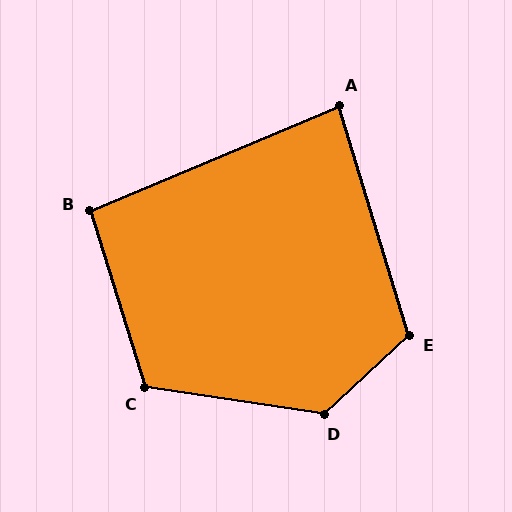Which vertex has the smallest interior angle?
A, at approximately 84 degrees.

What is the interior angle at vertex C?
Approximately 116 degrees (obtuse).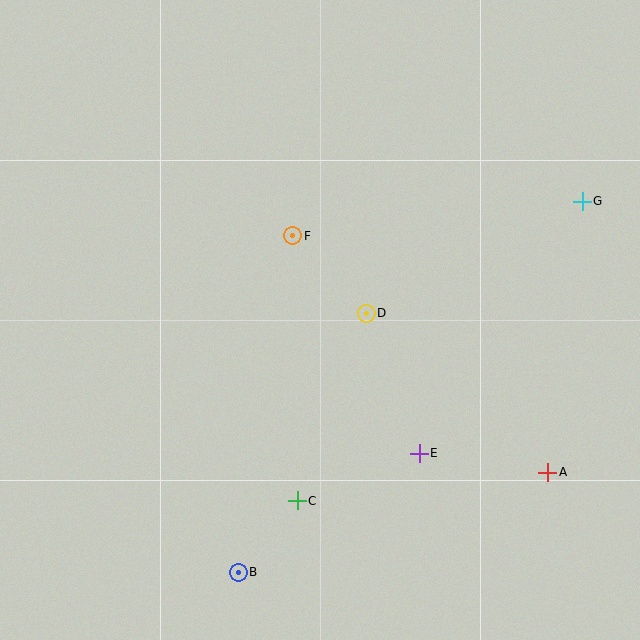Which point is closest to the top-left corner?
Point F is closest to the top-left corner.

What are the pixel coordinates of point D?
Point D is at (366, 313).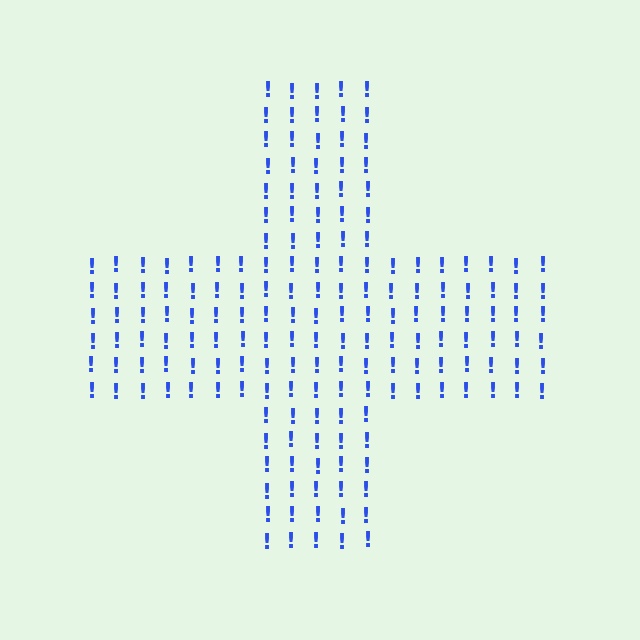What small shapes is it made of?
It is made of small exclamation marks.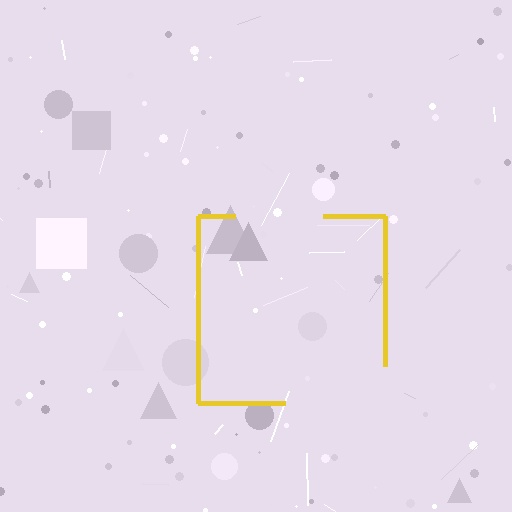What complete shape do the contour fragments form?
The contour fragments form a square.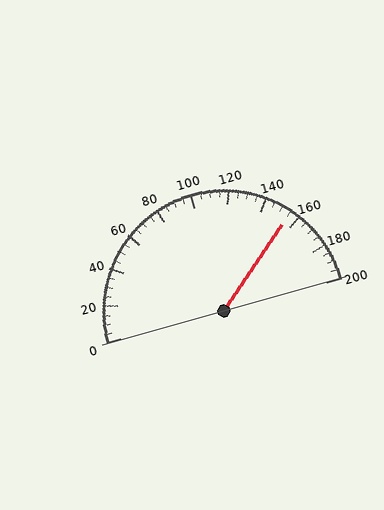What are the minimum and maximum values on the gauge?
The gauge ranges from 0 to 200.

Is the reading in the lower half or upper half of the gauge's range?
The reading is in the upper half of the range (0 to 200).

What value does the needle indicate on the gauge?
The needle indicates approximately 155.